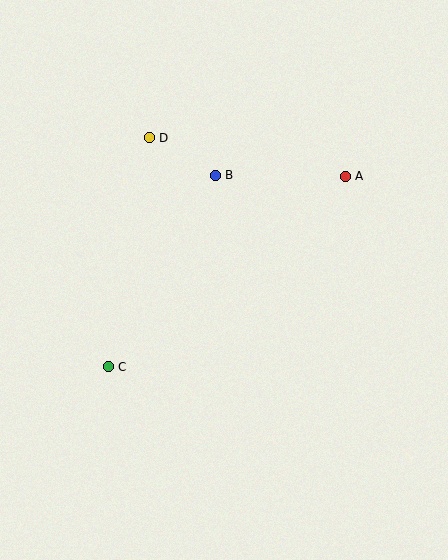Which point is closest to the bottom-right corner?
Point C is closest to the bottom-right corner.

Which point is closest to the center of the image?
Point B at (215, 175) is closest to the center.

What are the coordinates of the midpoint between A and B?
The midpoint between A and B is at (280, 176).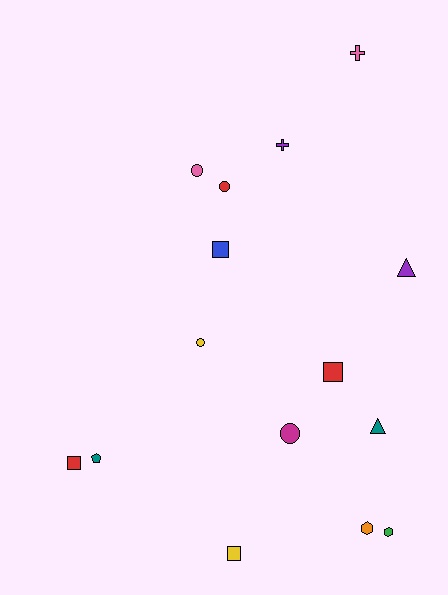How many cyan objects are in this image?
There are no cyan objects.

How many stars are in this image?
There are no stars.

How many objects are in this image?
There are 15 objects.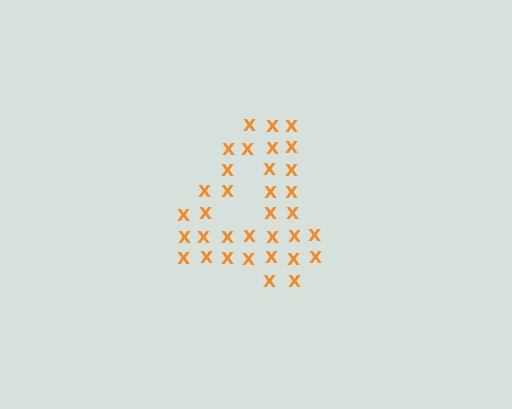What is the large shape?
The large shape is the digit 4.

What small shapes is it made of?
It is made of small letter X's.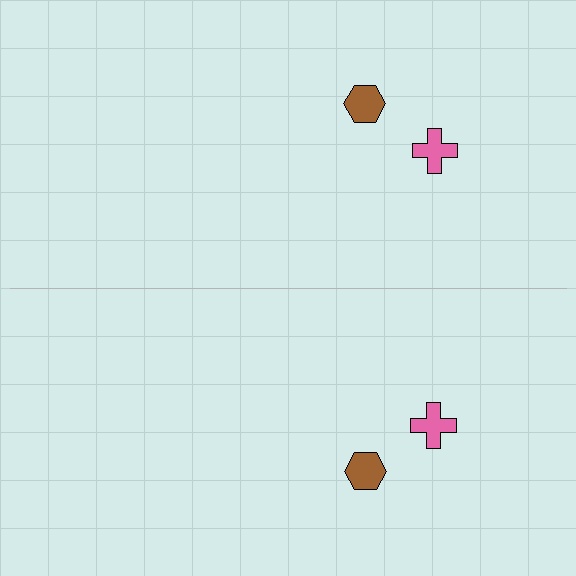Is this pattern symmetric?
Yes, this pattern has bilateral (reflection) symmetry.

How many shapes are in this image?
There are 4 shapes in this image.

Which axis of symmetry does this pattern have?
The pattern has a horizontal axis of symmetry running through the center of the image.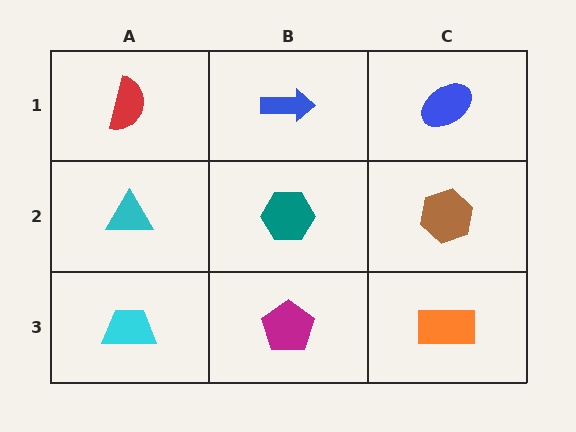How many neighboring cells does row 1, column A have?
2.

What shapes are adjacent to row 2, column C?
A blue ellipse (row 1, column C), an orange rectangle (row 3, column C), a teal hexagon (row 2, column B).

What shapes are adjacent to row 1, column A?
A cyan triangle (row 2, column A), a blue arrow (row 1, column B).